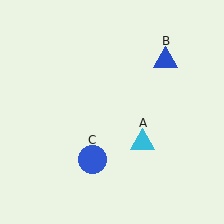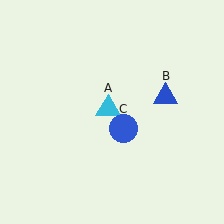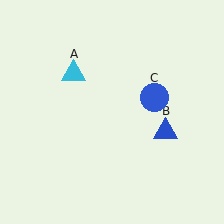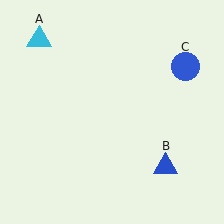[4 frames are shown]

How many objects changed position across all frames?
3 objects changed position: cyan triangle (object A), blue triangle (object B), blue circle (object C).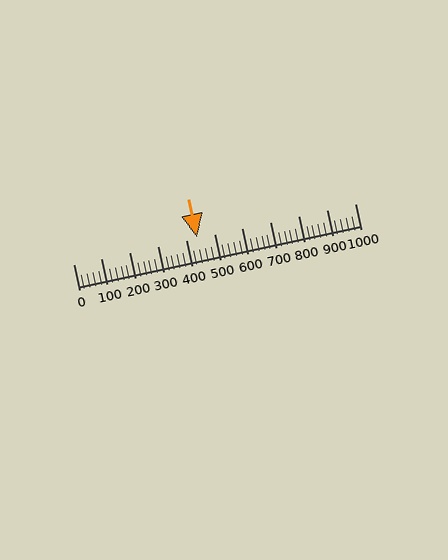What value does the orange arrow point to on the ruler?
The orange arrow points to approximately 440.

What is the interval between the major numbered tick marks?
The major tick marks are spaced 100 units apart.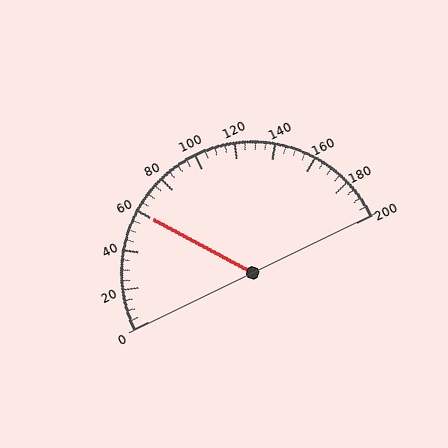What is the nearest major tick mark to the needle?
The nearest major tick mark is 60.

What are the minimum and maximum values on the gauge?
The gauge ranges from 0 to 200.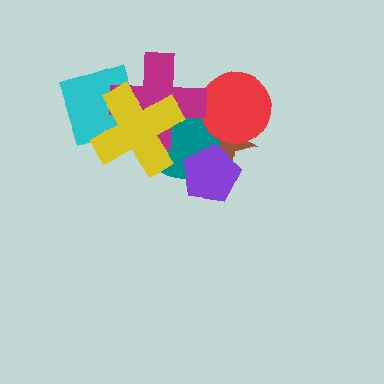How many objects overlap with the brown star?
3 objects overlap with the brown star.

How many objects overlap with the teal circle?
5 objects overlap with the teal circle.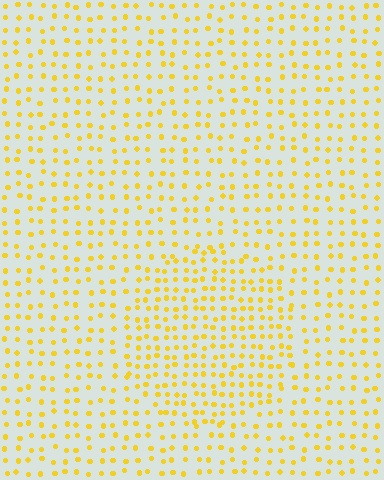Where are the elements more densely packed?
The elements are more densely packed inside the circle boundary.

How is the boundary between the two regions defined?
The boundary is defined by a change in element density (approximately 1.6x ratio). All elements are the same color, size, and shape.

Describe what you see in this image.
The image contains small yellow elements arranged at two different densities. A circle-shaped region is visible where the elements are more densely packed than the surrounding area.